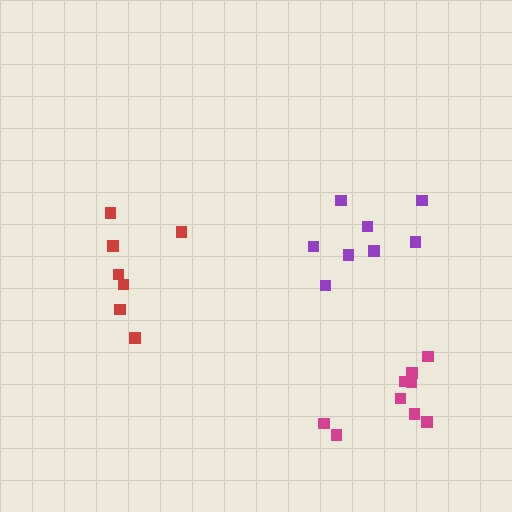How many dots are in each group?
Group 1: 7 dots, Group 2: 8 dots, Group 3: 9 dots (24 total).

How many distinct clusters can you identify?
There are 3 distinct clusters.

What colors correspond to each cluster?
The clusters are colored: red, purple, magenta.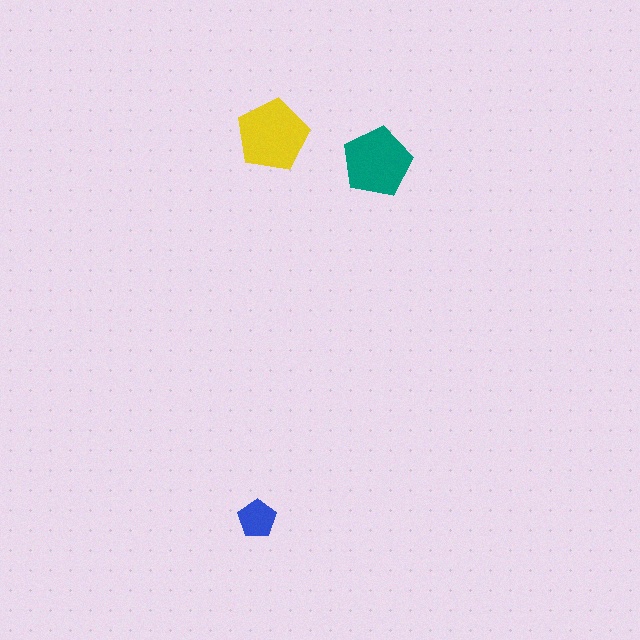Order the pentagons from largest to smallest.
the yellow one, the teal one, the blue one.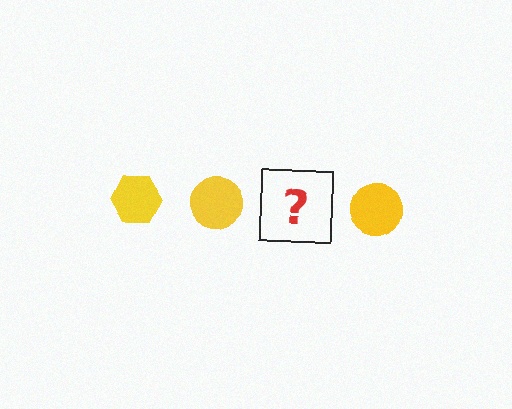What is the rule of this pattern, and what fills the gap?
The rule is that the pattern cycles through hexagon, circle shapes in yellow. The gap should be filled with a yellow hexagon.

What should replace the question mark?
The question mark should be replaced with a yellow hexagon.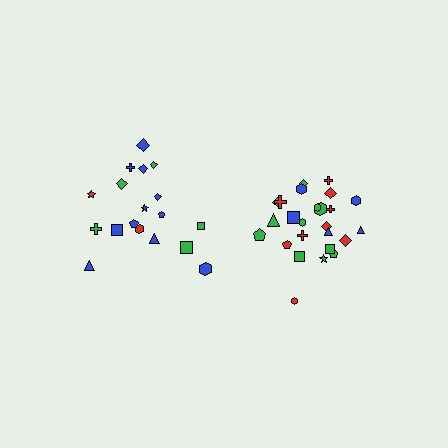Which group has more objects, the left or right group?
The right group.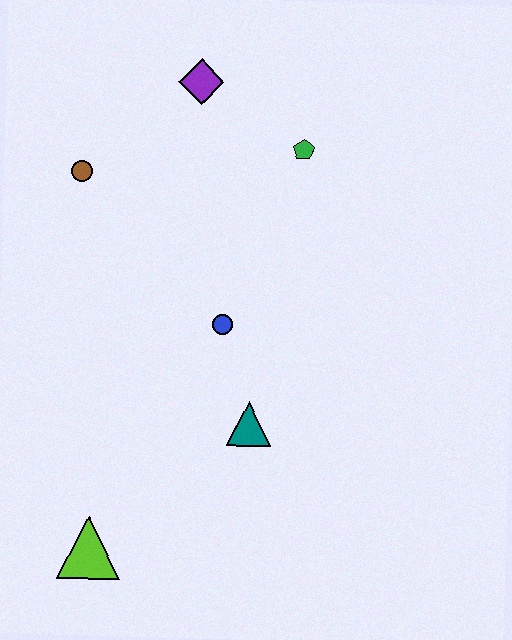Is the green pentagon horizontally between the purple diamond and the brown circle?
No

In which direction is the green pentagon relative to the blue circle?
The green pentagon is above the blue circle.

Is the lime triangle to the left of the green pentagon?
Yes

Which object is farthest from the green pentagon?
The lime triangle is farthest from the green pentagon.